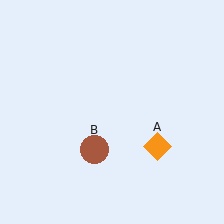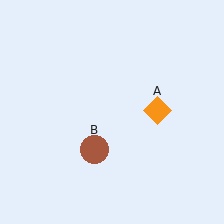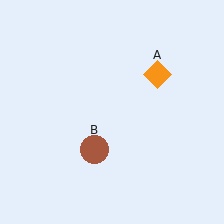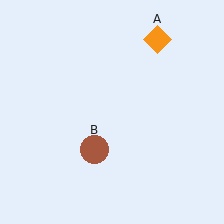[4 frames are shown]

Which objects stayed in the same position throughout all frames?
Brown circle (object B) remained stationary.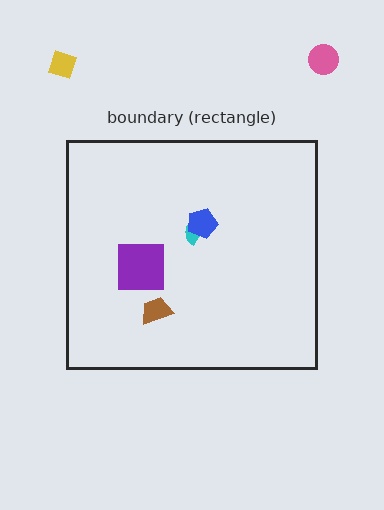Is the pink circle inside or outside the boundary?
Outside.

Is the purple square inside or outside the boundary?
Inside.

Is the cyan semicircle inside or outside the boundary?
Inside.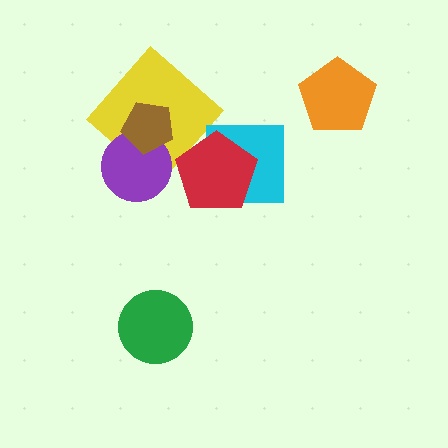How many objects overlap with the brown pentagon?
2 objects overlap with the brown pentagon.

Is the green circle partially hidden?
No, no other shape covers it.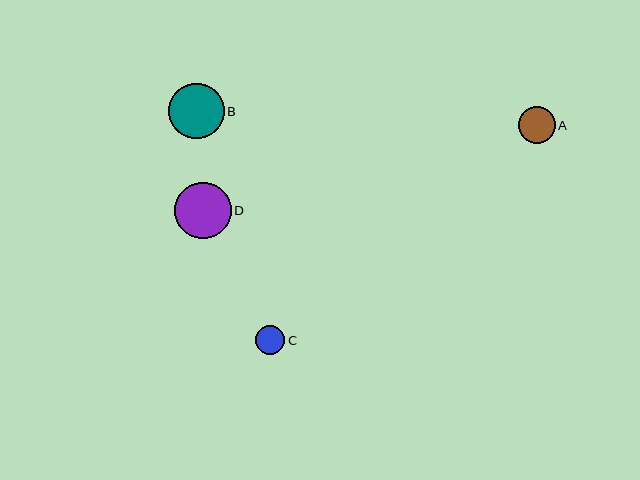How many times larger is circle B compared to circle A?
Circle B is approximately 1.5 times the size of circle A.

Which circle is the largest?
Circle D is the largest with a size of approximately 56 pixels.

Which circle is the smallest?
Circle C is the smallest with a size of approximately 29 pixels.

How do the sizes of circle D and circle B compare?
Circle D and circle B are approximately the same size.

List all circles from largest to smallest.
From largest to smallest: D, B, A, C.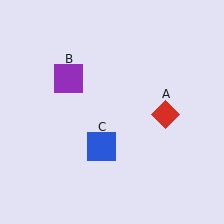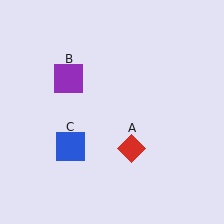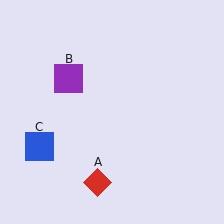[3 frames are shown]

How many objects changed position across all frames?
2 objects changed position: red diamond (object A), blue square (object C).